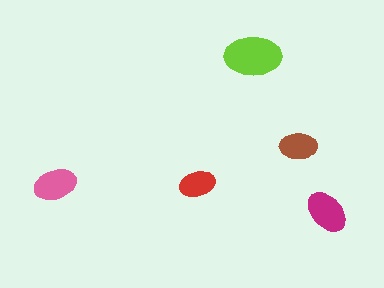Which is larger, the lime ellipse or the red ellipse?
The lime one.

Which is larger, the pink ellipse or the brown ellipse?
The pink one.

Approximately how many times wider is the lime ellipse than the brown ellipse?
About 1.5 times wider.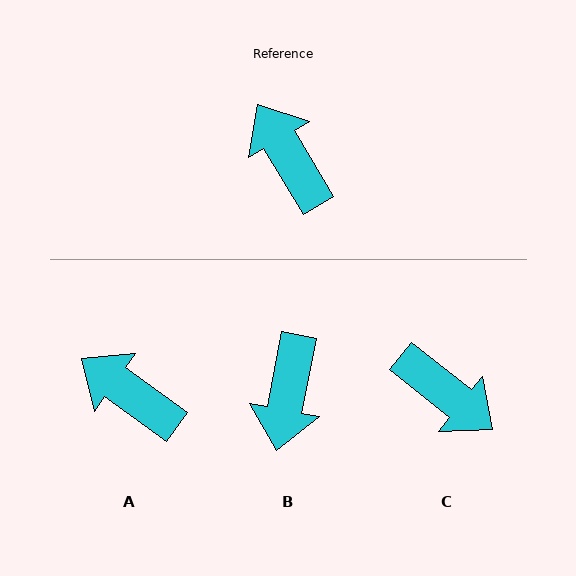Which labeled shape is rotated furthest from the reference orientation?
C, about 160 degrees away.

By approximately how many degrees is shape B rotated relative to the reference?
Approximately 138 degrees counter-clockwise.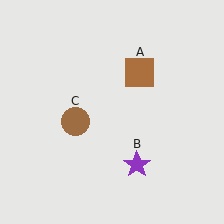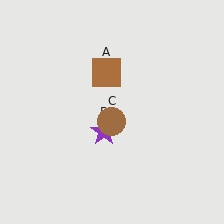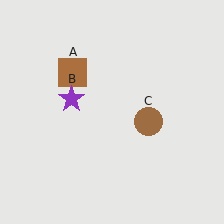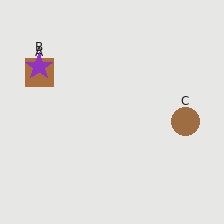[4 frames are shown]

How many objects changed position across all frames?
3 objects changed position: brown square (object A), purple star (object B), brown circle (object C).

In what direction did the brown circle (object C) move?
The brown circle (object C) moved right.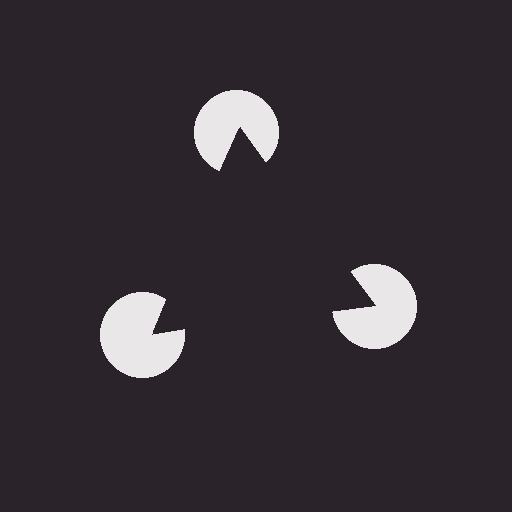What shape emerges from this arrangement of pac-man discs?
An illusory triangle — its edges are inferred from the aligned wedge cuts in the pac-man discs, not physically drawn.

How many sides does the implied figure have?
3 sides.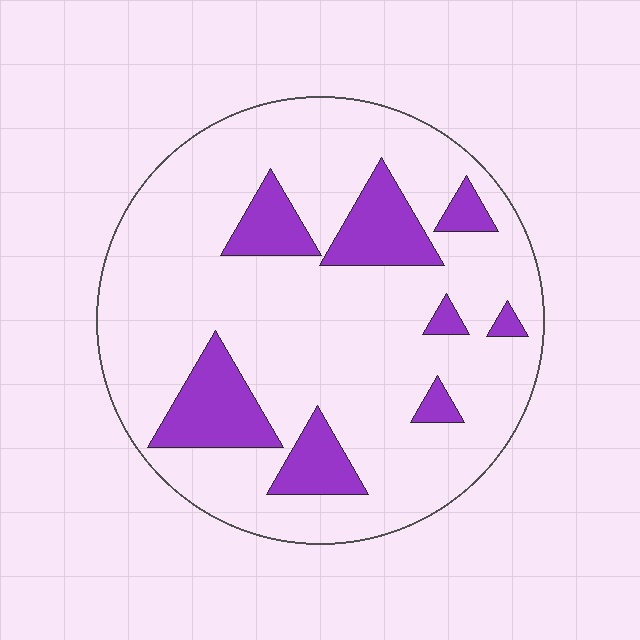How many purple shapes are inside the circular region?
8.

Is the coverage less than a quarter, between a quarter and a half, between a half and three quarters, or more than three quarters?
Less than a quarter.